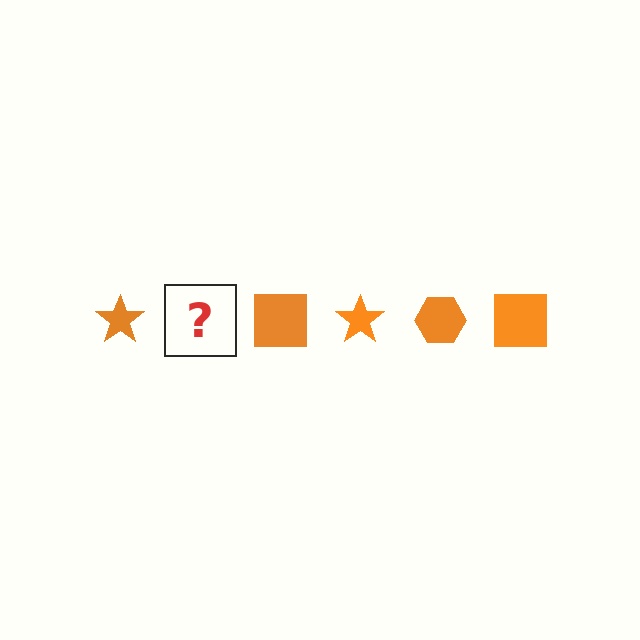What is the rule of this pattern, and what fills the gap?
The rule is that the pattern cycles through star, hexagon, square shapes in orange. The gap should be filled with an orange hexagon.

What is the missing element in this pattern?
The missing element is an orange hexagon.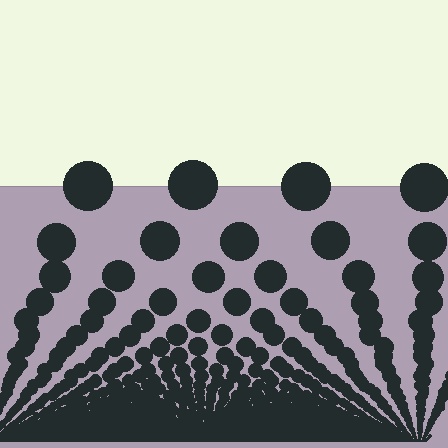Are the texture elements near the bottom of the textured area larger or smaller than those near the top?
Smaller. The gradient is inverted — elements near the bottom are smaller and denser.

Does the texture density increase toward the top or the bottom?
Density increases toward the bottom.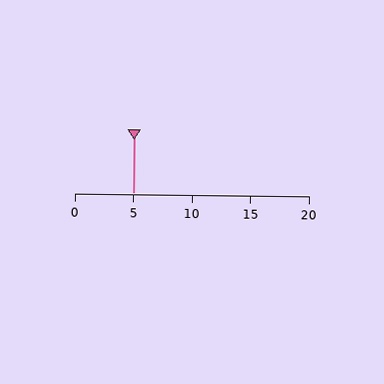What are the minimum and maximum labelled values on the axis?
The axis runs from 0 to 20.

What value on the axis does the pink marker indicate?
The marker indicates approximately 5.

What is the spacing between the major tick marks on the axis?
The major ticks are spaced 5 apart.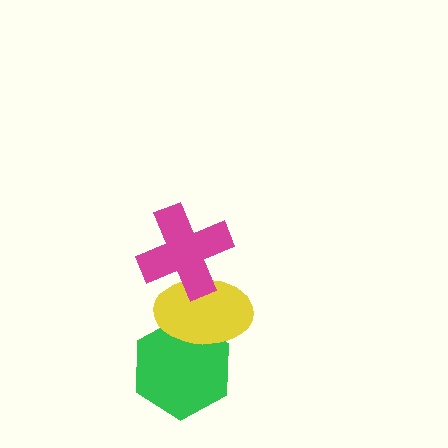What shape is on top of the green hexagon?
The yellow ellipse is on top of the green hexagon.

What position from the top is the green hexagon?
The green hexagon is 3rd from the top.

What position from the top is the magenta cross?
The magenta cross is 1st from the top.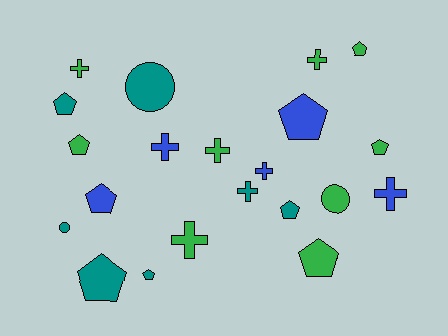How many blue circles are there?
There are no blue circles.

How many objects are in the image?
There are 21 objects.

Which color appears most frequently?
Green, with 9 objects.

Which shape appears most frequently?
Pentagon, with 10 objects.